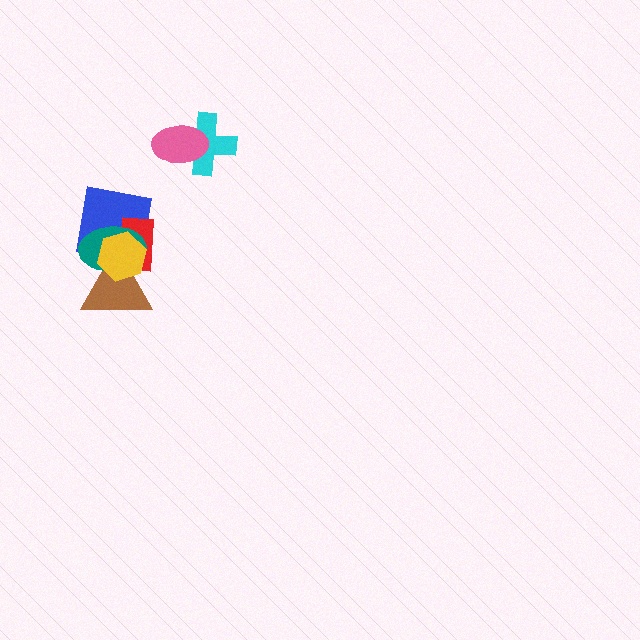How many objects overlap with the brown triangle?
4 objects overlap with the brown triangle.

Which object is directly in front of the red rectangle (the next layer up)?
The brown triangle is directly in front of the red rectangle.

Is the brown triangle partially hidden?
Yes, it is partially covered by another shape.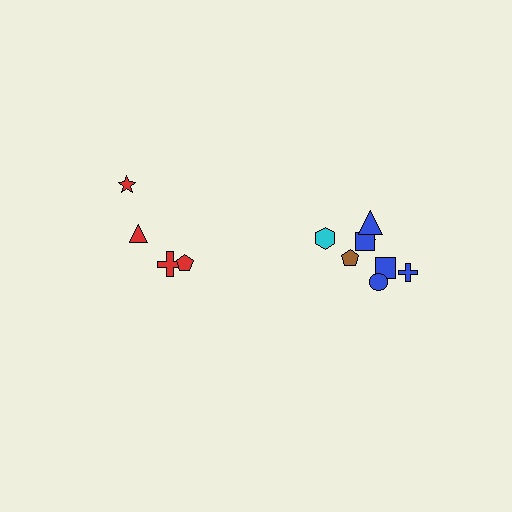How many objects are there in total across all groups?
There are 12 objects.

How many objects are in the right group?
There are 8 objects.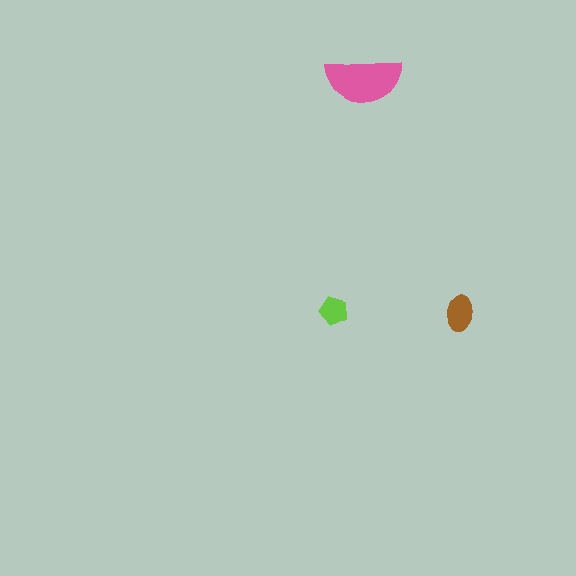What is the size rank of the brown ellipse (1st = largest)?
2nd.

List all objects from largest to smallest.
The pink semicircle, the brown ellipse, the lime pentagon.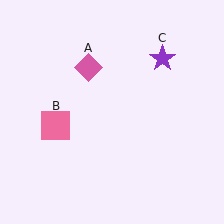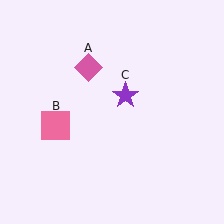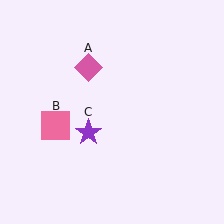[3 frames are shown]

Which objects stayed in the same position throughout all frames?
Pink diamond (object A) and pink square (object B) remained stationary.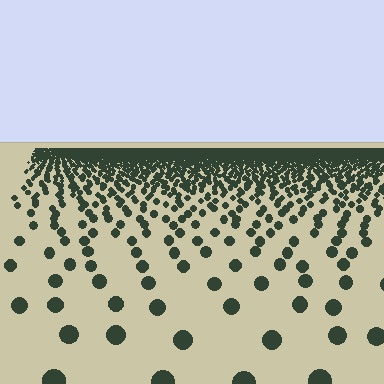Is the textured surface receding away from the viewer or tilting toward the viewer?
The surface is receding away from the viewer. Texture elements get smaller and denser toward the top.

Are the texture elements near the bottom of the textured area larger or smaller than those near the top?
Larger. Near the bottom, elements are closer to the viewer and appear at a bigger on-screen size.